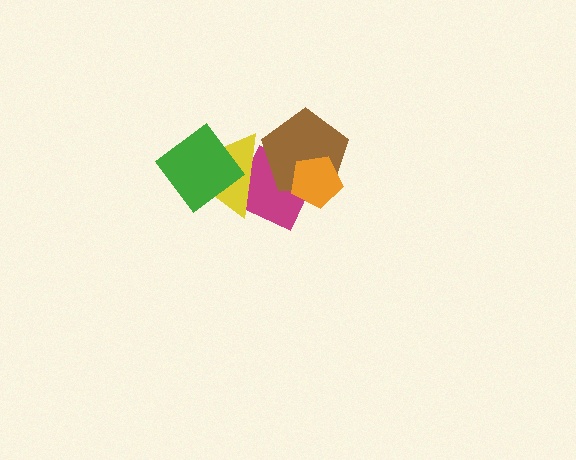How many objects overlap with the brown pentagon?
3 objects overlap with the brown pentagon.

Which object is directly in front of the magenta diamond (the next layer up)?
The yellow triangle is directly in front of the magenta diamond.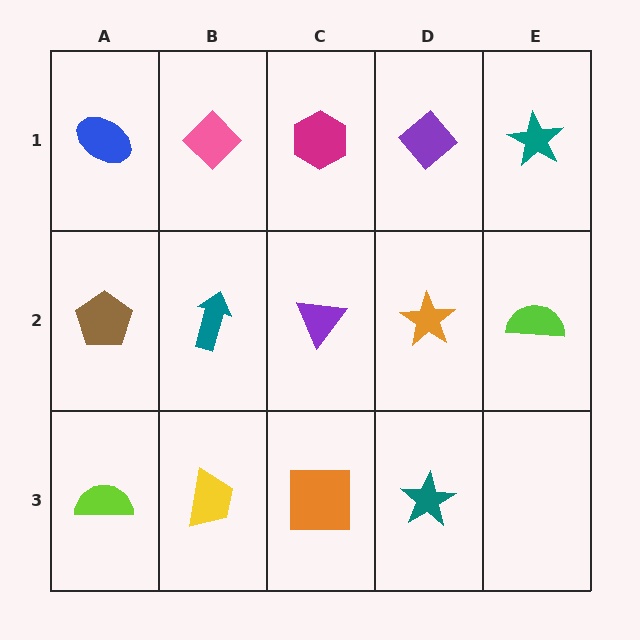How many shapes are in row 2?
5 shapes.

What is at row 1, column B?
A pink diamond.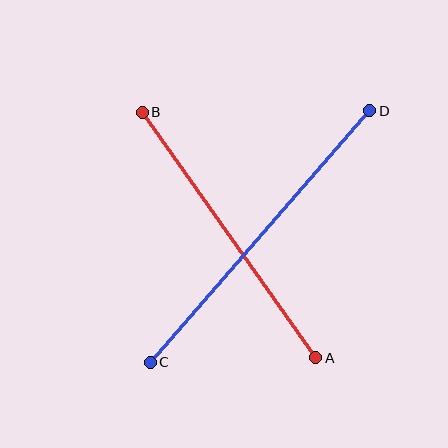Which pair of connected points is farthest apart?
Points C and D are farthest apart.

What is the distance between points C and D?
The distance is approximately 334 pixels.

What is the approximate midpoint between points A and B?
The midpoint is at approximately (229, 235) pixels.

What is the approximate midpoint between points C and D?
The midpoint is at approximately (260, 237) pixels.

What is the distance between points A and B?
The distance is approximately 301 pixels.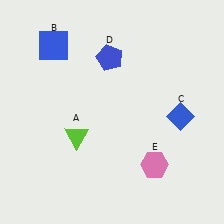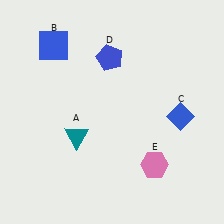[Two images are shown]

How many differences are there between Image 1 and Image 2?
There is 1 difference between the two images.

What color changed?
The triangle (A) changed from lime in Image 1 to teal in Image 2.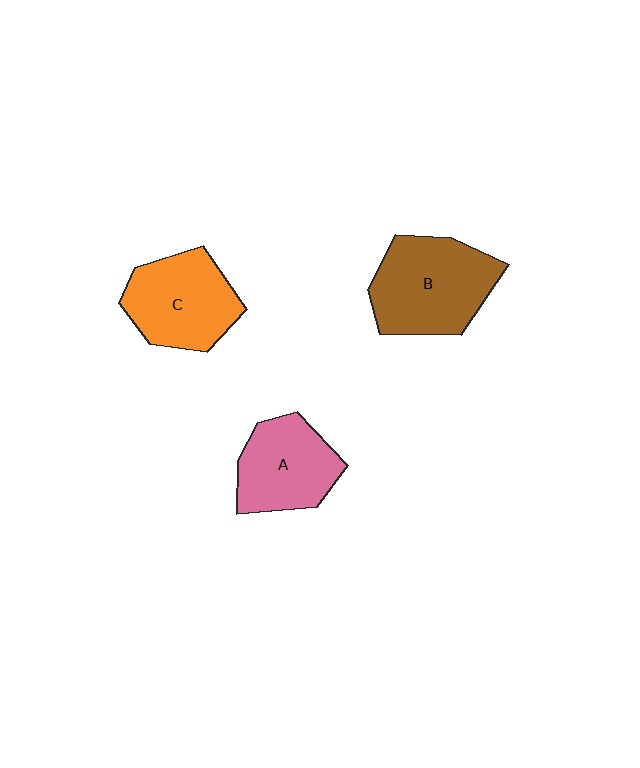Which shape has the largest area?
Shape B (brown).